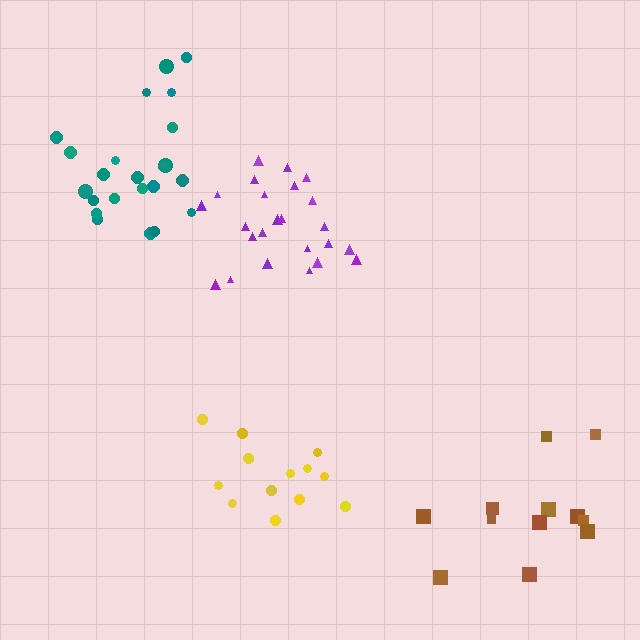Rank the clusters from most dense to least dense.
purple, teal, brown, yellow.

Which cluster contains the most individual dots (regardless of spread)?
Purple (24).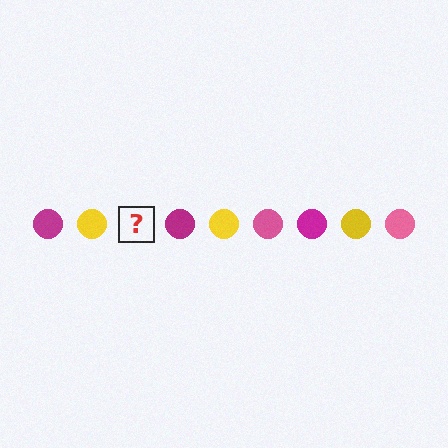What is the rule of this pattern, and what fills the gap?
The rule is that the pattern cycles through magenta, yellow, pink circles. The gap should be filled with a pink circle.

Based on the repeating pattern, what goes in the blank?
The blank should be a pink circle.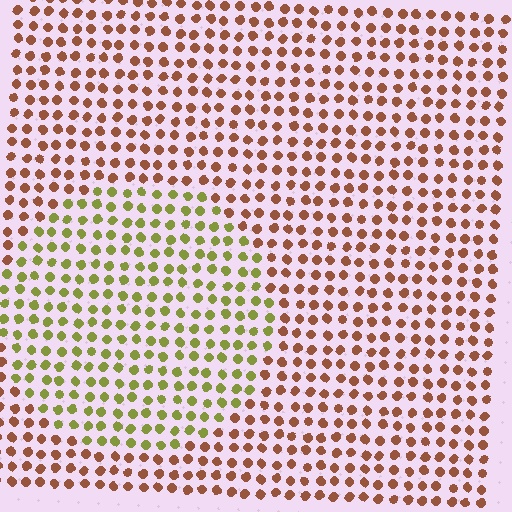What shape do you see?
I see a circle.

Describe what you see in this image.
The image is filled with small brown elements in a uniform arrangement. A circle-shaped region is visible where the elements are tinted to a slightly different hue, forming a subtle color boundary.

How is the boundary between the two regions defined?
The boundary is defined purely by a slight shift in hue (about 58 degrees). Spacing, size, and orientation are identical on both sides.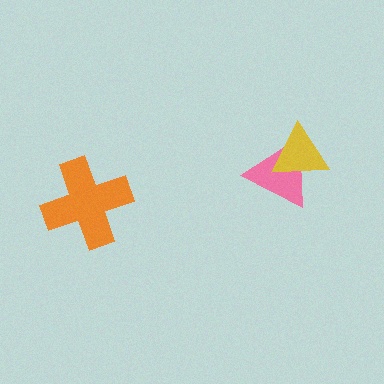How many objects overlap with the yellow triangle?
1 object overlaps with the yellow triangle.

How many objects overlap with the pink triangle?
1 object overlaps with the pink triangle.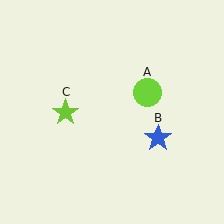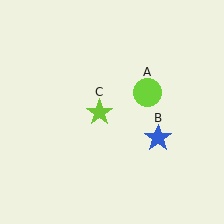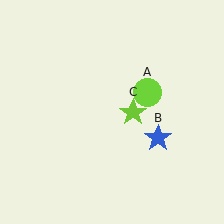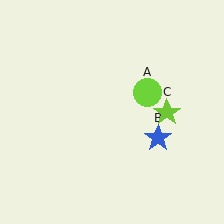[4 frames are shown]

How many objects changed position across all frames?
1 object changed position: lime star (object C).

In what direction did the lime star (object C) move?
The lime star (object C) moved right.